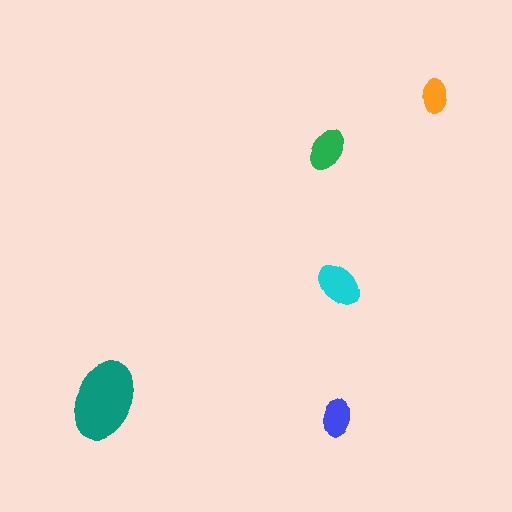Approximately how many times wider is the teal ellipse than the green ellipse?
About 2 times wider.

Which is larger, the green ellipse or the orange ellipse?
The green one.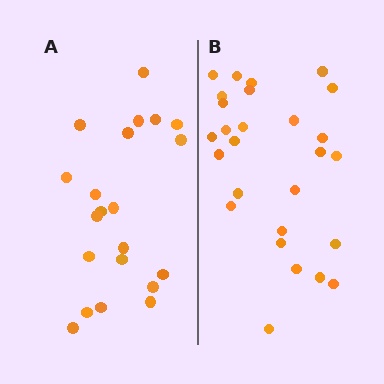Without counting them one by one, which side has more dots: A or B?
Region B (the right region) has more dots.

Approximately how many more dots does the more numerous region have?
Region B has about 6 more dots than region A.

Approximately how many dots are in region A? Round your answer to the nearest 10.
About 20 dots. (The exact count is 21, which rounds to 20.)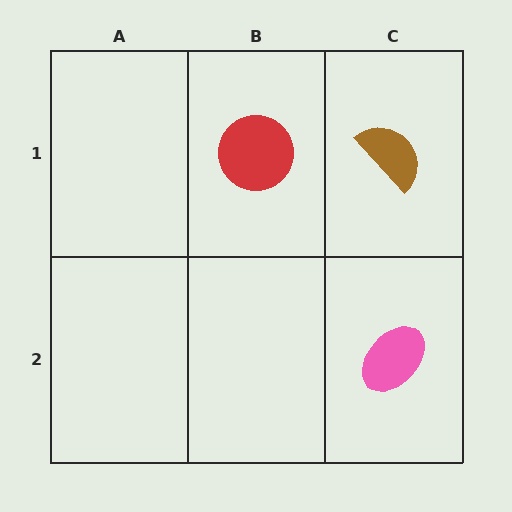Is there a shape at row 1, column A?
No, that cell is empty.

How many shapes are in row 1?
2 shapes.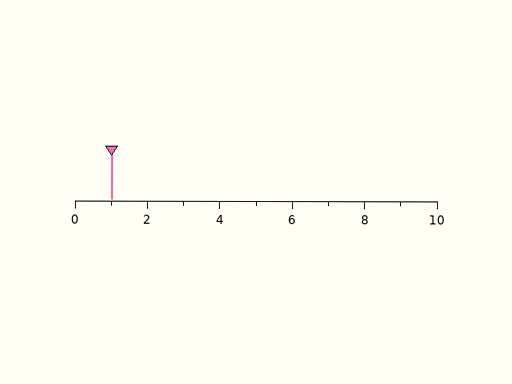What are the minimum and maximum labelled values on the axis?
The axis runs from 0 to 10.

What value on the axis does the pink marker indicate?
The marker indicates approximately 1.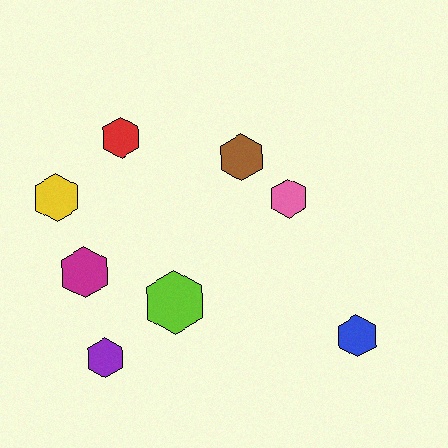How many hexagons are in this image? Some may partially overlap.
There are 8 hexagons.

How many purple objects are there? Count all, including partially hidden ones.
There is 1 purple object.